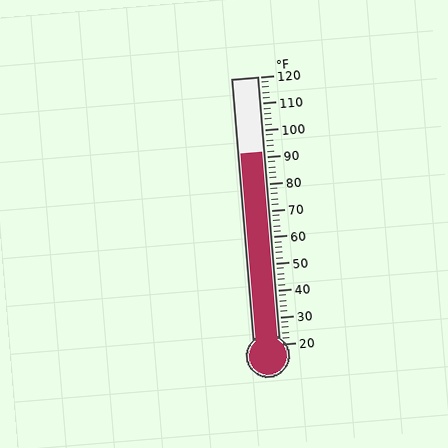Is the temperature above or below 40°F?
The temperature is above 40°F.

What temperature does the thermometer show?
The thermometer shows approximately 92°F.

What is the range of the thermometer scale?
The thermometer scale ranges from 20°F to 120°F.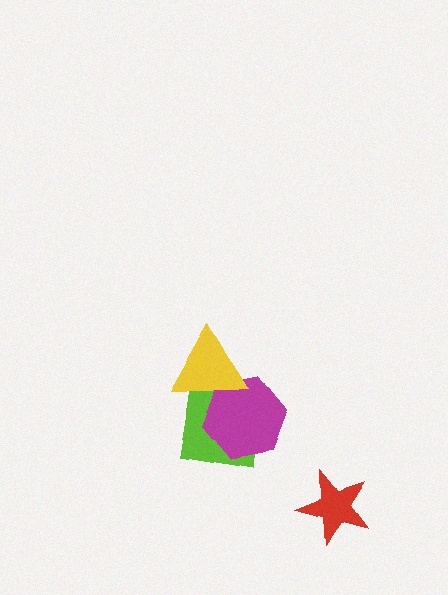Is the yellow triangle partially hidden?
No, no other shape covers it.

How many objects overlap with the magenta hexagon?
2 objects overlap with the magenta hexagon.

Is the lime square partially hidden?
Yes, it is partially covered by another shape.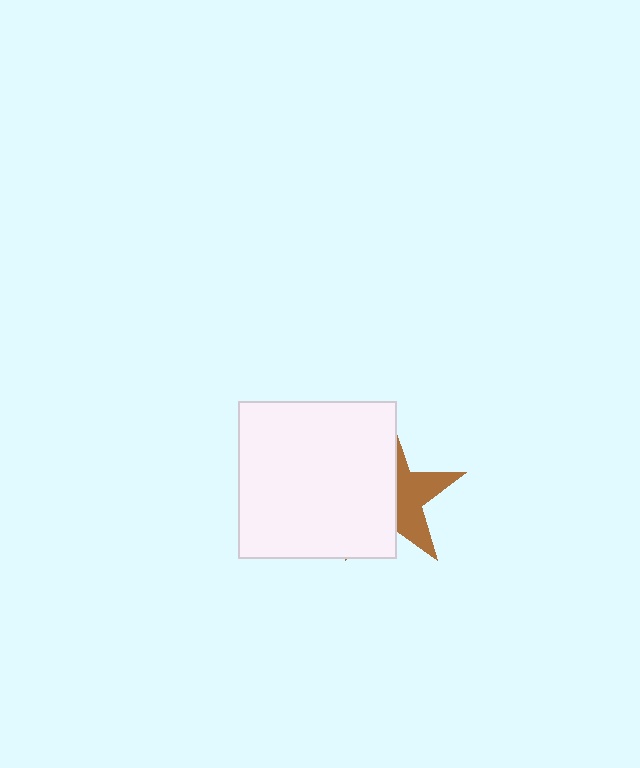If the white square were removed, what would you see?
You would see the complete brown star.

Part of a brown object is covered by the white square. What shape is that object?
It is a star.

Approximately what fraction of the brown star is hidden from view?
Roughly 59% of the brown star is hidden behind the white square.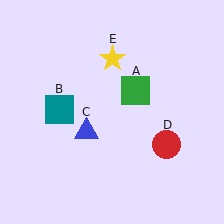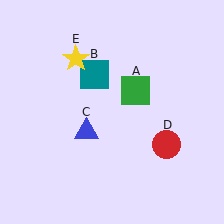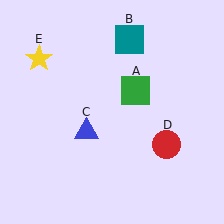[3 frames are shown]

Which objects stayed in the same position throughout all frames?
Green square (object A) and blue triangle (object C) and red circle (object D) remained stationary.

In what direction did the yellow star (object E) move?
The yellow star (object E) moved left.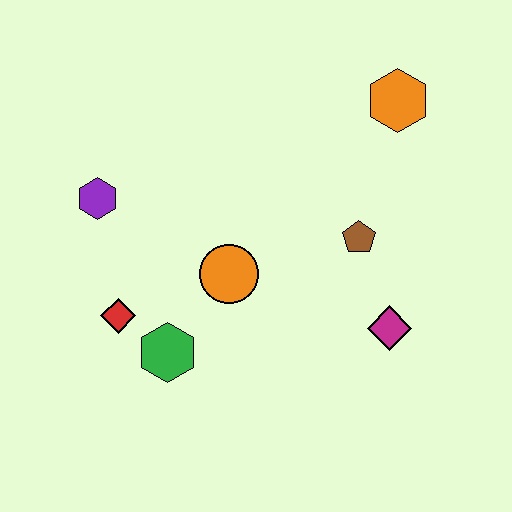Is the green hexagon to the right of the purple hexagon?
Yes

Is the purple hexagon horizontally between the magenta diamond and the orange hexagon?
No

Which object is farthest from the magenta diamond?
The purple hexagon is farthest from the magenta diamond.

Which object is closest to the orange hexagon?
The brown pentagon is closest to the orange hexagon.